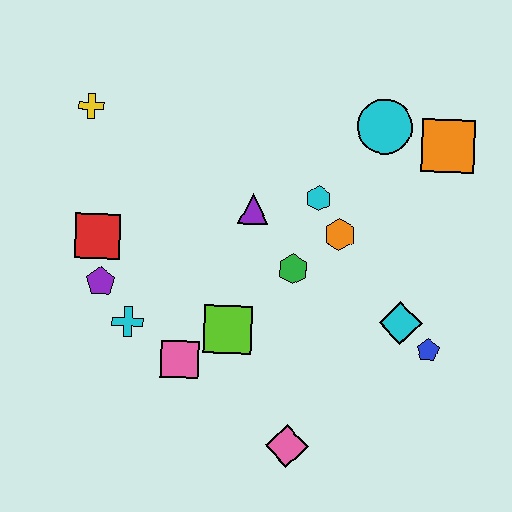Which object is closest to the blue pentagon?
The cyan diamond is closest to the blue pentagon.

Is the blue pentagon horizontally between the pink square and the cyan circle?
No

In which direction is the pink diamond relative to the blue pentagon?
The pink diamond is to the left of the blue pentagon.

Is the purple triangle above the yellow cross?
No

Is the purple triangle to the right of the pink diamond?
No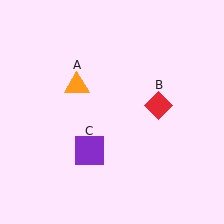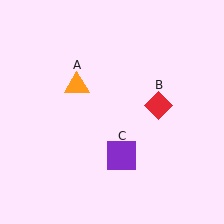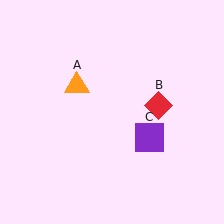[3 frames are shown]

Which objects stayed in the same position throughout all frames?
Orange triangle (object A) and red diamond (object B) remained stationary.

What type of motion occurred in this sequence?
The purple square (object C) rotated counterclockwise around the center of the scene.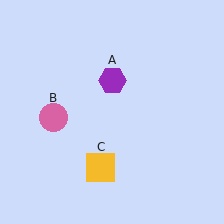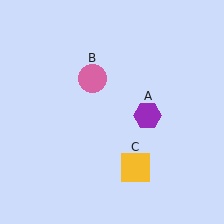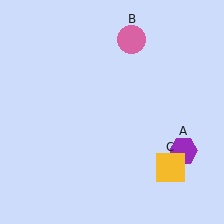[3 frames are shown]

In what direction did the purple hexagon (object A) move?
The purple hexagon (object A) moved down and to the right.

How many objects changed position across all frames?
3 objects changed position: purple hexagon (object A), pink circle (object B), yellow square (object C).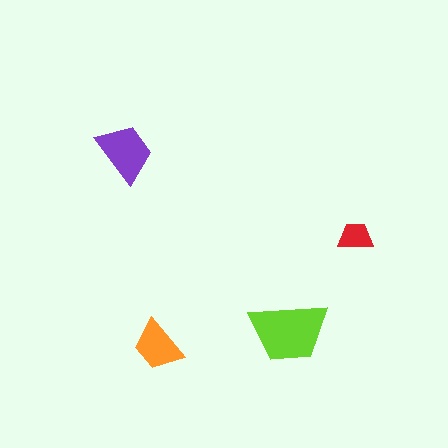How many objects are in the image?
There are 4 objects in the image.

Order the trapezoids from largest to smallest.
the lime one, the purple one, the orange one, the red one.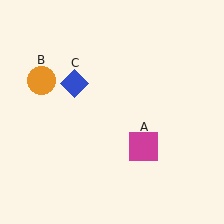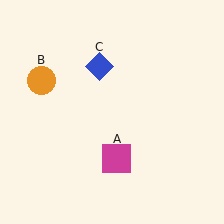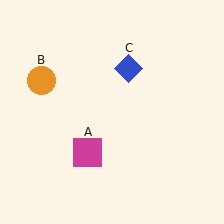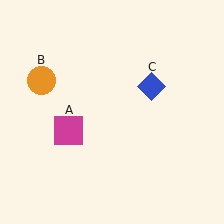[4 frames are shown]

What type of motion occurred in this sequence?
The magenta square (object A), blue diamond (object C) rotated clockwise around the center of the scene.